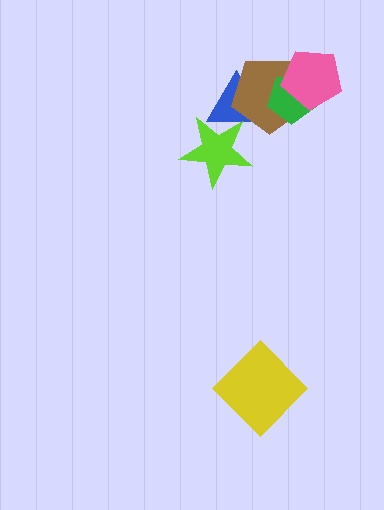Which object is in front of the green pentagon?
The pink pentagon is in front of the green pentagon.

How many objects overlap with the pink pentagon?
2 objects overlap with the pink pentagon.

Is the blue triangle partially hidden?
Yes, it is partially covered by another shape.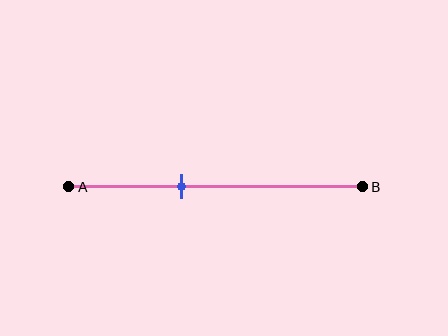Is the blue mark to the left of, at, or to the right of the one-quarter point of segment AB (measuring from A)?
The blue mark is to the right of the one-quarter point of segment AB.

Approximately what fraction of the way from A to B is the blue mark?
The blue mark is approximately 40% of the way from A to B.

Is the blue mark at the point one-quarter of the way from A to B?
No, the mark is at about 40% from A, not at the 25% one-quarter point.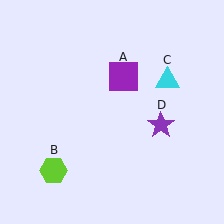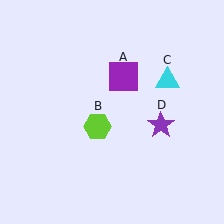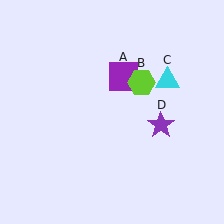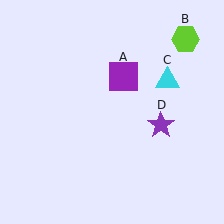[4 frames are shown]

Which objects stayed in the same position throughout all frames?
Purple square (object A) and cyan triangle (object C) and purple star (object D) remained stationary.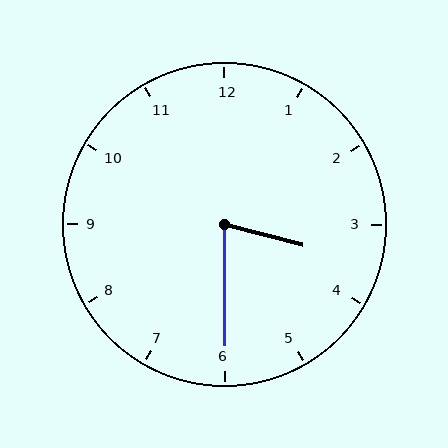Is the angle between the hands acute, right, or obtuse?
It is acute.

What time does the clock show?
3:30.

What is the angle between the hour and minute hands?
Approximately 75 degrees.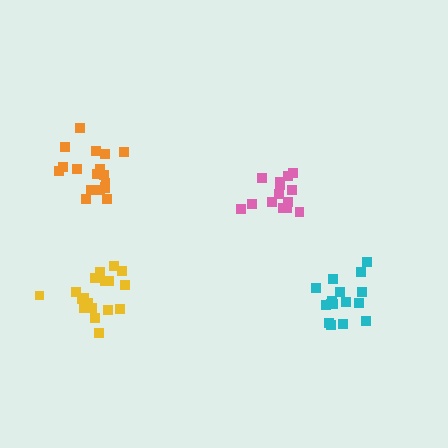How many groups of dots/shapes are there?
There are 4 groups.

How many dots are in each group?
Group 1: 14 dots, Group 2: 19 dots, Group 3: 16 dots, Group 4: 18 dots (67 total).